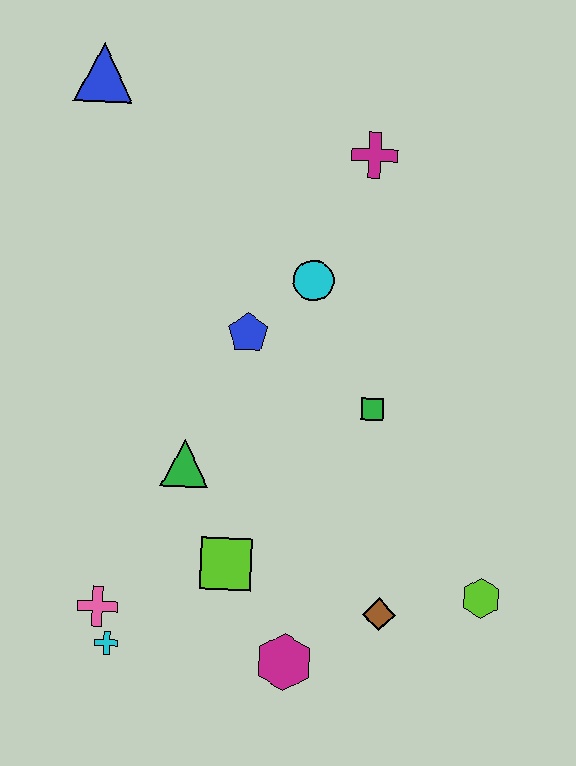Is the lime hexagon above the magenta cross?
No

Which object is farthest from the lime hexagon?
The blue triangle is farthest from the lime hexagon.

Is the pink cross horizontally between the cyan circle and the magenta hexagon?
No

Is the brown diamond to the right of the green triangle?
Yes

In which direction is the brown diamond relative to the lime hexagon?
The brown diamond is to the left of the lime hexagon.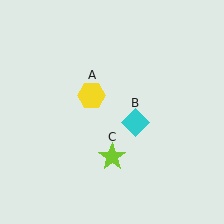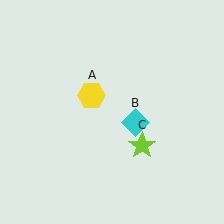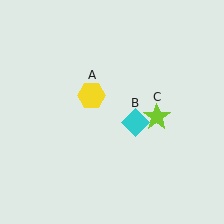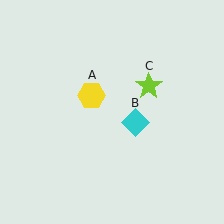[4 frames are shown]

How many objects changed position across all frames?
1 object changed position: lime star (object C).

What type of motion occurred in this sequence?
The lime star (object C) rotated counterclockwise around the center of the scene.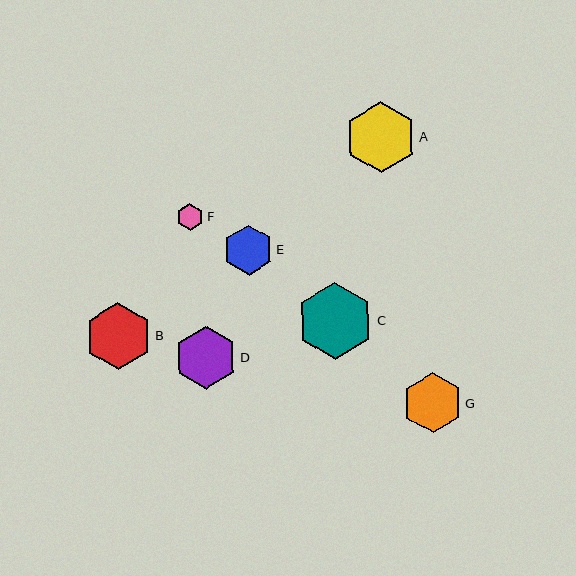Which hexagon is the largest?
Hexagon C is the largest with a size of approximately 77 pixels.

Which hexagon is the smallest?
Hexagon F is the smallest with a size of approximately 27 pixels.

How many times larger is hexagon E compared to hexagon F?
Hexagon E is approximately 1.8 times the size of hexagon F.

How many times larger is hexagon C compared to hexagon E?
Hexagon C is approximately 1.5 times the size of hexagon E.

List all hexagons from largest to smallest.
From largest to smallest: C, A, B, D, G, E, F.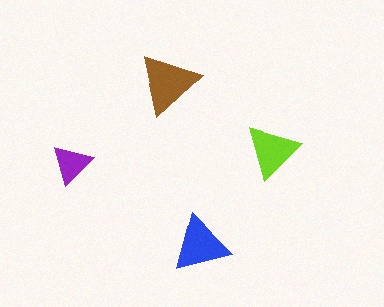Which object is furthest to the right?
The lime triangle is rightmost.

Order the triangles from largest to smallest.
the brown one, the blue one, the lime one, the purple one.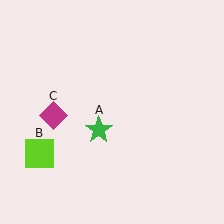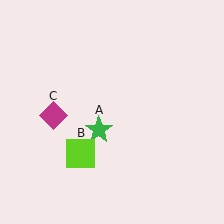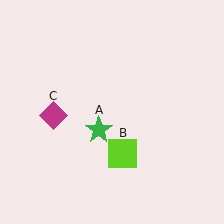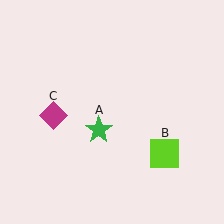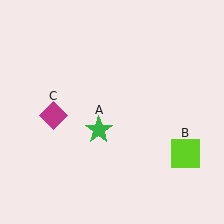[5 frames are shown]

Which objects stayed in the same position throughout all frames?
Green star (object A) and magenta diamond (object C) remained stationary.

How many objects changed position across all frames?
1 object changed position: lime square (object B).